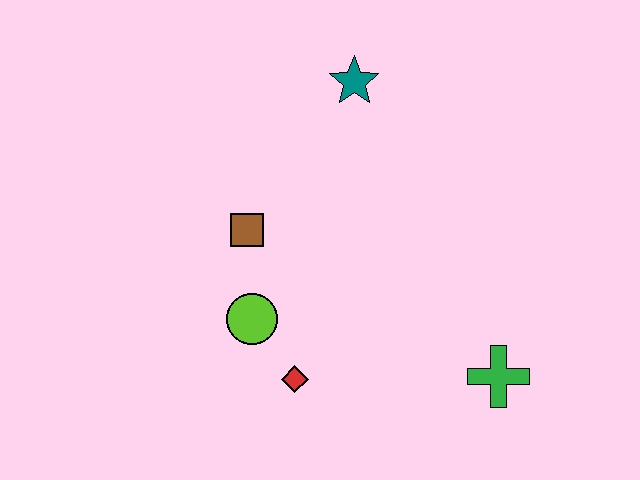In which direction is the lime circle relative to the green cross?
The lime circle is to the left of the green cross.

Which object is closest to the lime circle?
The red diamond is closest to the lime circle.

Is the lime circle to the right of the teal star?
No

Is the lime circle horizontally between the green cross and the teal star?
No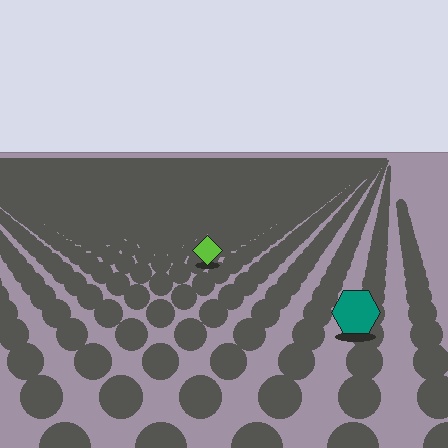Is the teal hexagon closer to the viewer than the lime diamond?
Yes. The teal hexagon is closer — you can tell from the texture gradient: the ground texture is coarser near it.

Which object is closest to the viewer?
The teal hexagon is closest. The texture marks near it are larger and more spread out.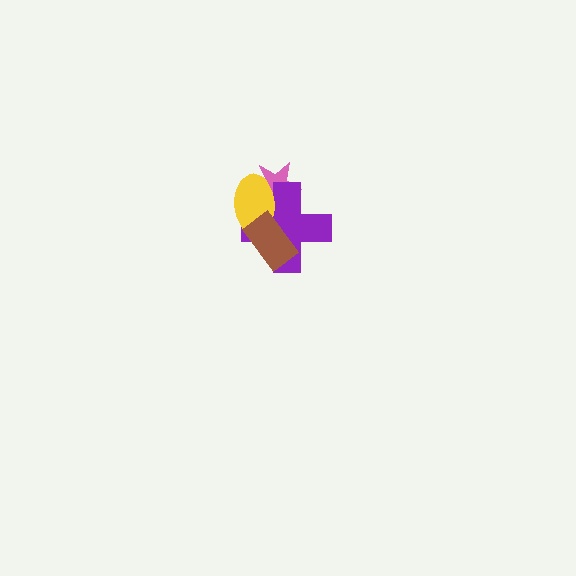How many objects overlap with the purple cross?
3 objects overlap with the purple cross.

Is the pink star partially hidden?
Yes, it is partially covered by another shape.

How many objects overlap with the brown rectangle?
2 objects overlap with the brown rectangle.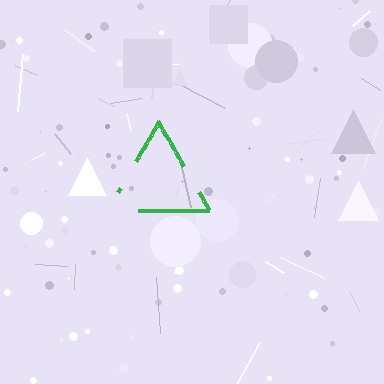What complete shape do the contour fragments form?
The contour fragments form a triangle.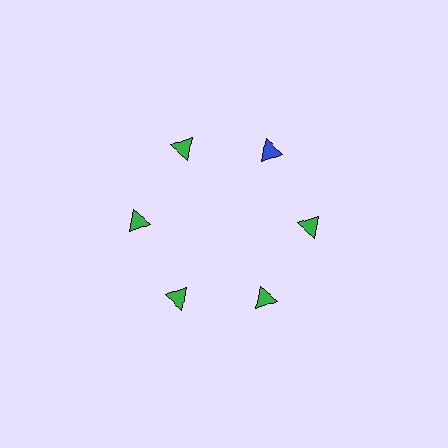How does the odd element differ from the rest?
It has a different color: blue instead of green.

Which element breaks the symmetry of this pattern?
The blue triangle at roughly the 1 o'clock position breaks the symmetry. All other shapes are green triangles.